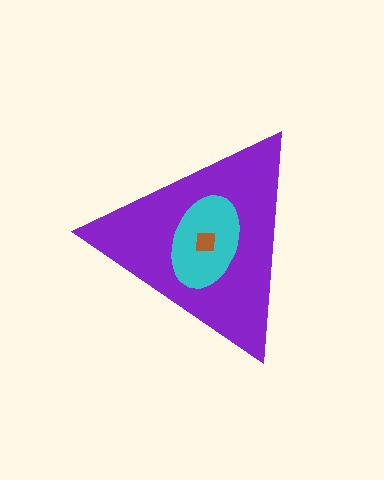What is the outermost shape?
The purple triangle.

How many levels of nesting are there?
3.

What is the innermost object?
The brown square.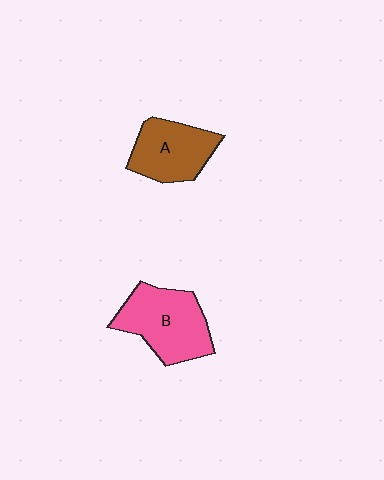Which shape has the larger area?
Shape B (pink).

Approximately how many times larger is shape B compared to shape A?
Approximately 1.2 times.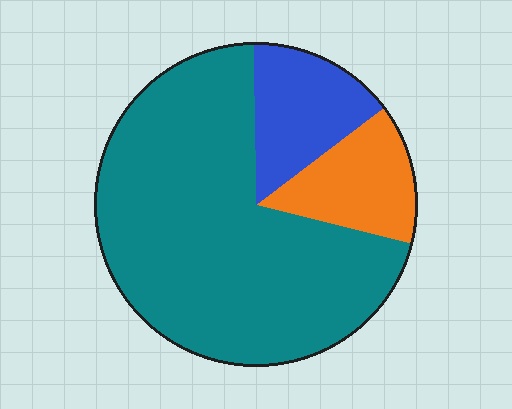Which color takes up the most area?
Teal, at roughly 70%.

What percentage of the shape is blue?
Blue takes up less than a quarter of the shape.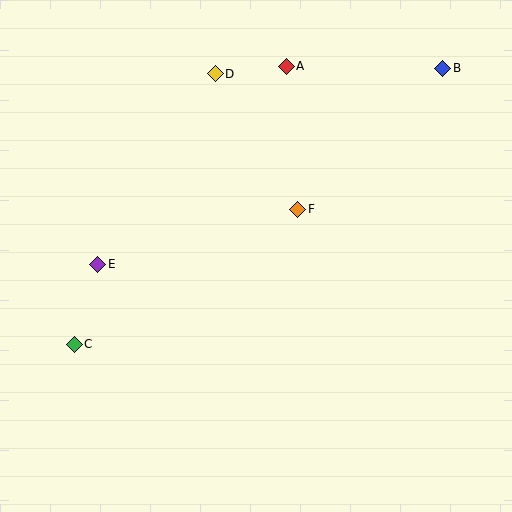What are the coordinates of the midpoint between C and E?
The midpoint between C and E is at (86, 304).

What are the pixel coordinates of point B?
Point B is at (443, 68).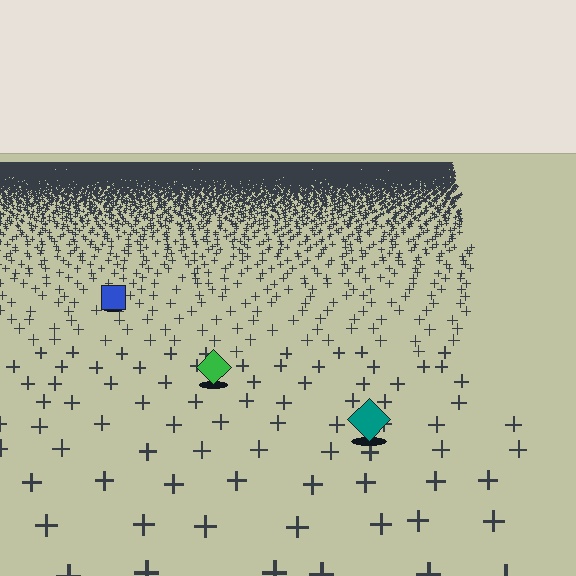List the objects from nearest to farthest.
From nearest to farthest: the teal diamond, the green diamond, the blue square.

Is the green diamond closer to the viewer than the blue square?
Yes. The green diamond is closer — you can tell from the texture gradient: the ground texture is coarser near it.